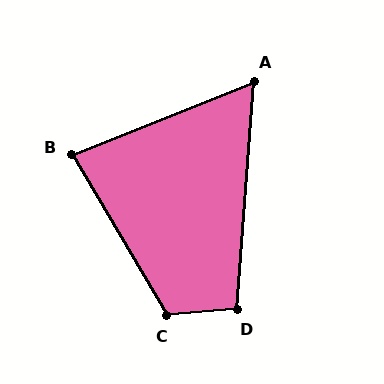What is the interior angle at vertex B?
Approximately 81 degrees (acute).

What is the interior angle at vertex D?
Approximately 99 degrees (obtuse).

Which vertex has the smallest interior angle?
A, at approximately 64 degrees.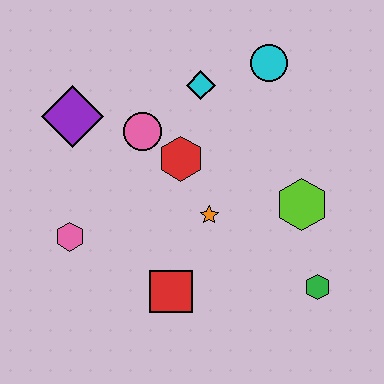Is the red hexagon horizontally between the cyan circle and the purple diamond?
Yes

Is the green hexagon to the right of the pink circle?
Yes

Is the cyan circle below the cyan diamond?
No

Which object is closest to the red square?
The orange star is closest to the red square.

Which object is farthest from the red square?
The cyan circle is farthest from the red square.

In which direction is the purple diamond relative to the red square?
The purple diamond is above the red square.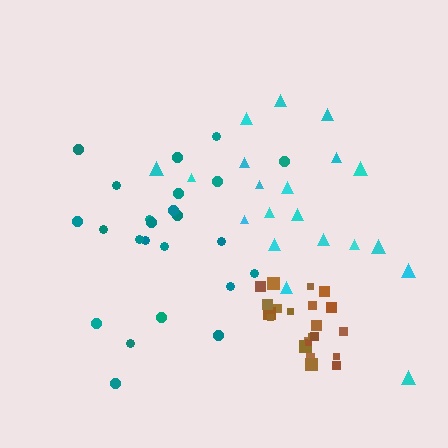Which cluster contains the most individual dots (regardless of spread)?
Teal (24).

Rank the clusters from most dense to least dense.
brown, teal, cyan.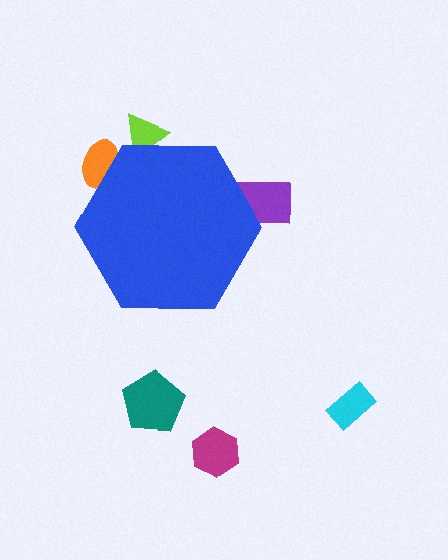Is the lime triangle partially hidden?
Yes, the lime triangle is partially hidden behind the blue hexagon.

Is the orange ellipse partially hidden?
Yes, the orange ellipse is partially hidden behind the blue hexagon.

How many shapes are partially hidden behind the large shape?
3 shapes are partially hidden.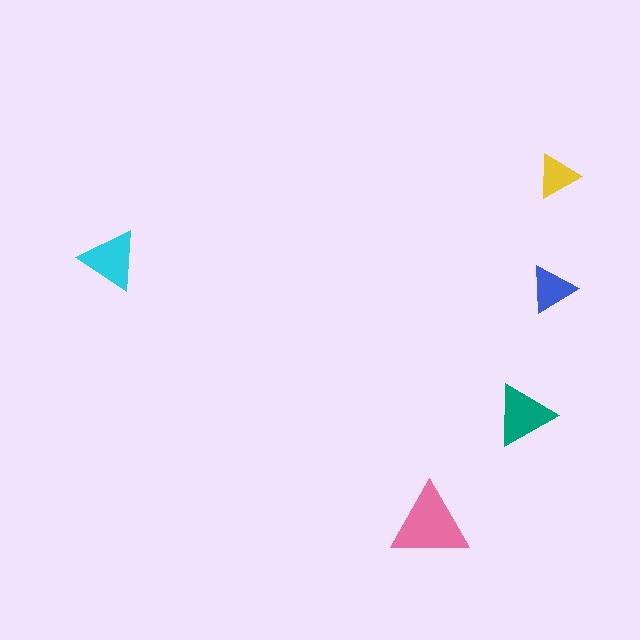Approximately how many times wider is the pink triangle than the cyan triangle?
About 1.5 times wider.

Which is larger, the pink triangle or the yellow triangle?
The pink one.